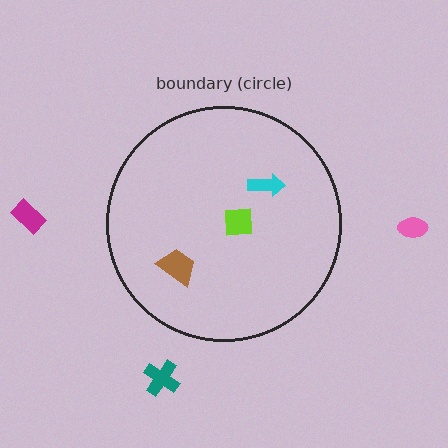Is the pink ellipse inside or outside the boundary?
Outside.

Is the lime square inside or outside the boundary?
Inside.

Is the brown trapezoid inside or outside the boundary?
Inside.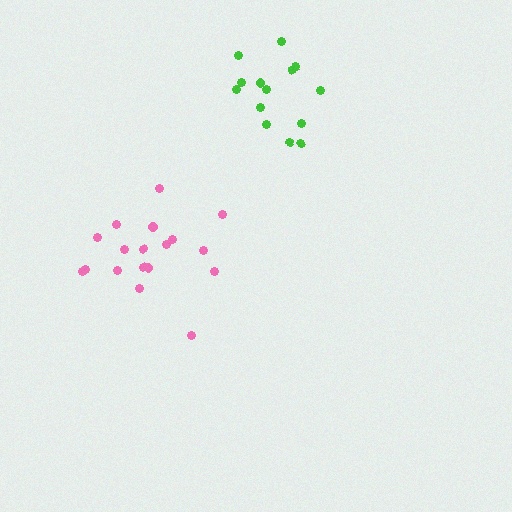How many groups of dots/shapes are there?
There are 2 groups.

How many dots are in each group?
Group 1: 18 dots, Group 2: 14 dots (32 total).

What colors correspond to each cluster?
The clusters are colored: pink, green.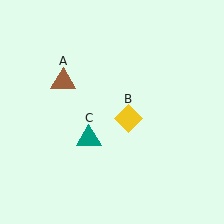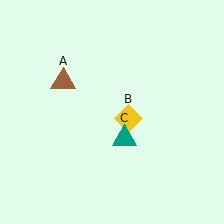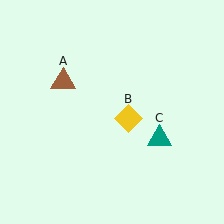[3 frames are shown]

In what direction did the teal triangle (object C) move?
The teal triangle (object C) moved right.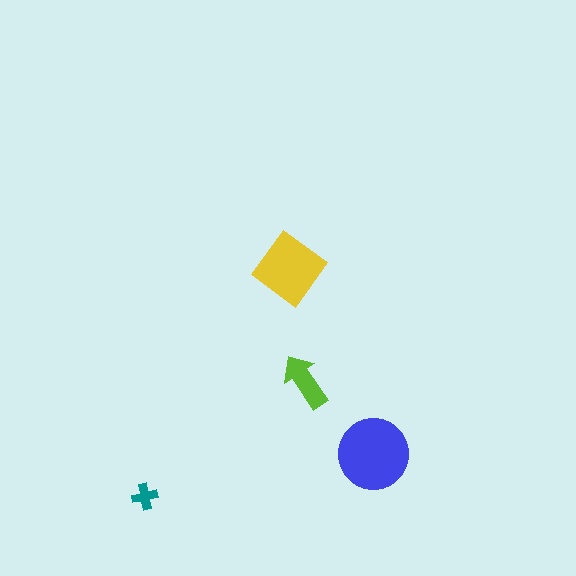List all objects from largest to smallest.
The blue circle, the yellow diamond, the lime arrow, the teal cross.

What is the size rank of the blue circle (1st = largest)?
1st.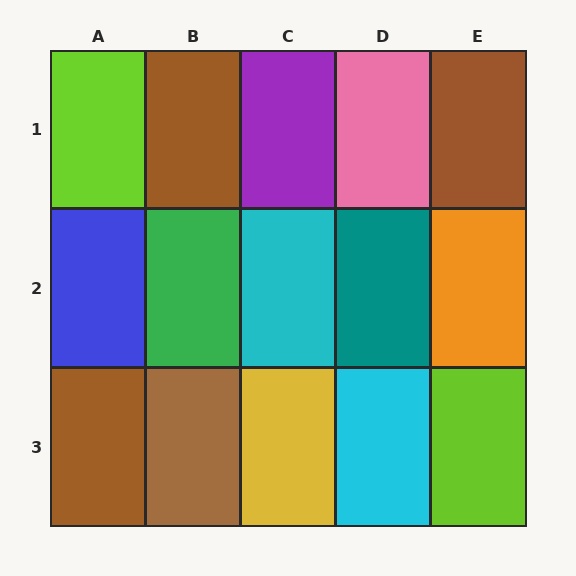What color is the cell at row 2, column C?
Cyan.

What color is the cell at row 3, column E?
Lime.